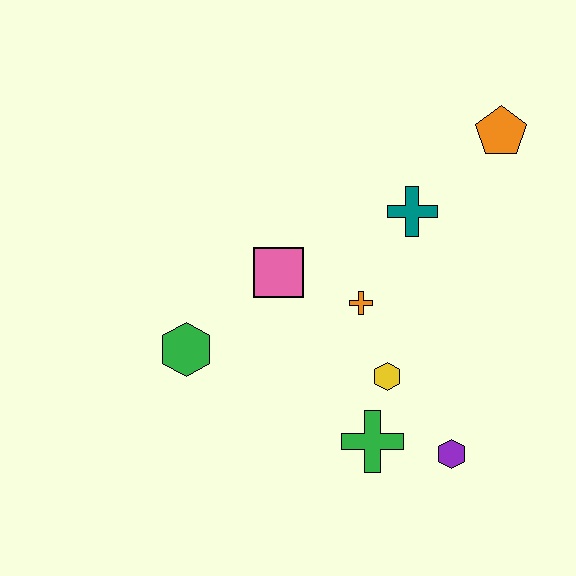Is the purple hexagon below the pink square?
Yes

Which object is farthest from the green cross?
The orange pentagon is farthest from the green cross.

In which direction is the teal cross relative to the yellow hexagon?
The teal cross is above the yellow hexagon.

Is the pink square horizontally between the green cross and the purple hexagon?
No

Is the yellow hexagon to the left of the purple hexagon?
Yes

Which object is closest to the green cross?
The yellow hexagon is closest to the green cross.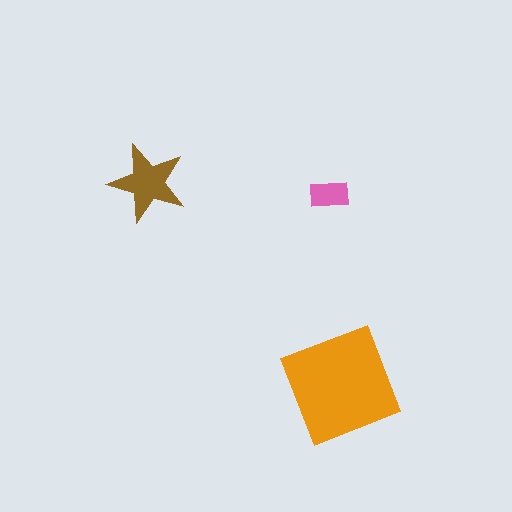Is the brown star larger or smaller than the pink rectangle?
Larger.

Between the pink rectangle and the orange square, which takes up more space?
The orange square.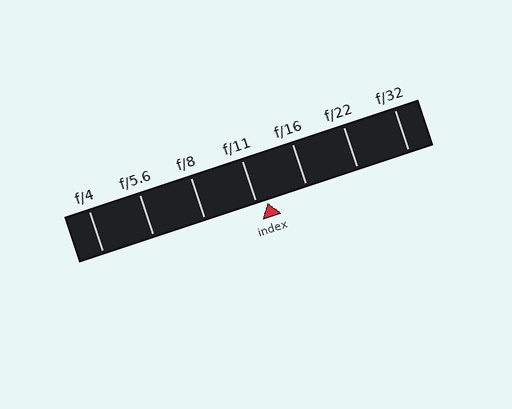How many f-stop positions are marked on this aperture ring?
There are 7 f-stop positions marked.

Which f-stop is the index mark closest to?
The index mark is closest to f/11.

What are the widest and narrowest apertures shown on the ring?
The widest aperture shown is f/4 and the narrowest is f/32.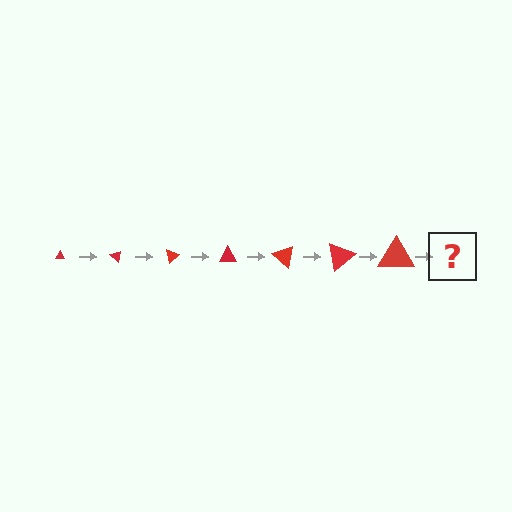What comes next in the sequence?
The next element should be a triangle, larger than the previous one and rotated 280 degrees from the start.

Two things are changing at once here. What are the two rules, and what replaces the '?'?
The two rules are that the triangle grows larger each step and it rotates 40 degrees each step. The '?' should be a triangle, larger than the previous one and rotated 280 degrees from the start.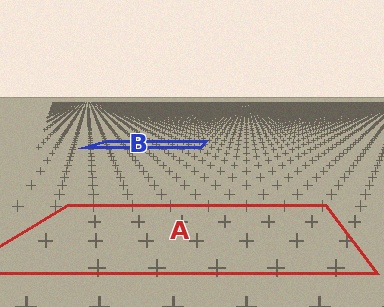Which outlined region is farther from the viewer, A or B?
Region B is farther from the viewer — the texture elements inside it appear smaller and more densely packed.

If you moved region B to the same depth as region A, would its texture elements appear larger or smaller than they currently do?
They would appear larger. At a closer depth, the same texture elements are projected at a bigger on-screen size.